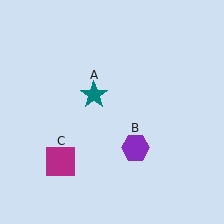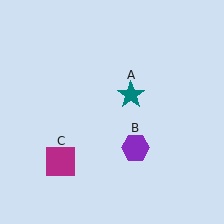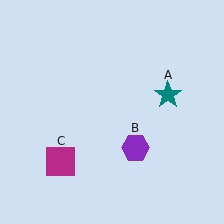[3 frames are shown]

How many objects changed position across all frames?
1 object changed position: teal star (object A).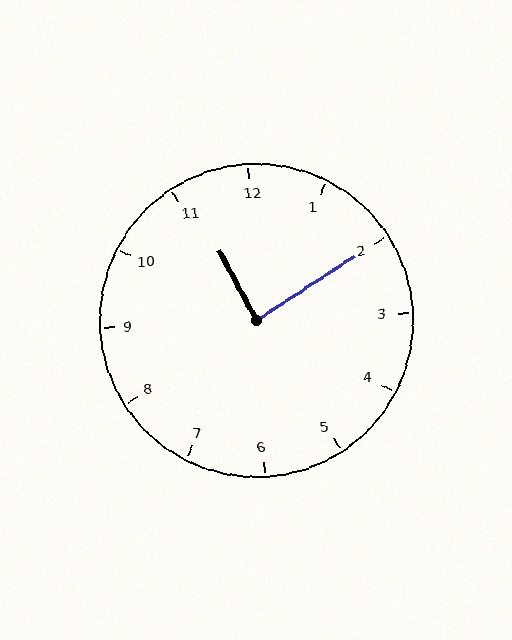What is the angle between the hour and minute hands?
Approximately 85 degrees.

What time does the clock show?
11:10.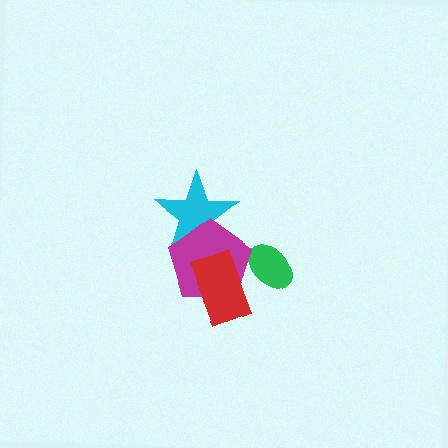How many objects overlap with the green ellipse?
1 object overlaps with the green ellipse.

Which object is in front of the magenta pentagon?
The red rectangle is in front of the magenta pentagon.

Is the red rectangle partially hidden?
No, no other shape covers it.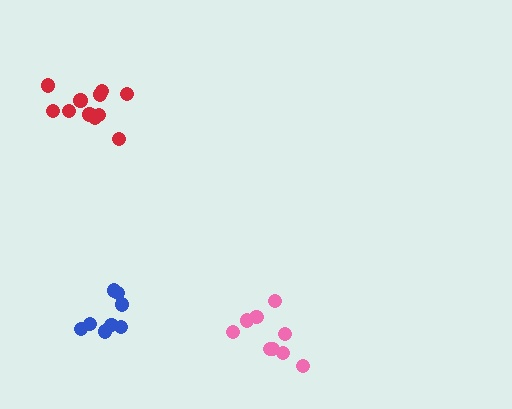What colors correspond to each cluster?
The clusters are colored: pink, red, blue.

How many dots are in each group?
Group 1: 9 dots, Group 2: 11 dots, Group 3: 8 dots (28 total).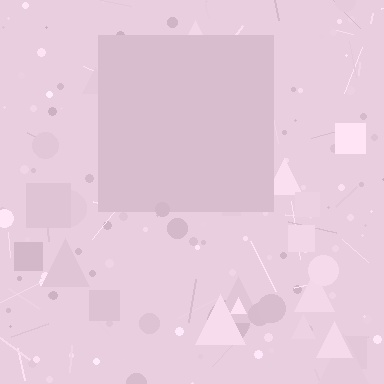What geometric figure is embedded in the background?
A square is embedded in the background.